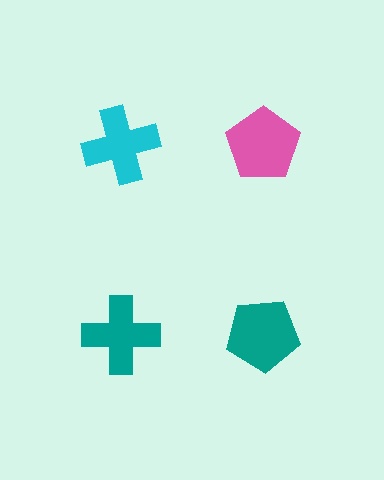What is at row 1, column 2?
A pink pentagon.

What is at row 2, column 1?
A teal cross.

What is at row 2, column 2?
A teal pentagon.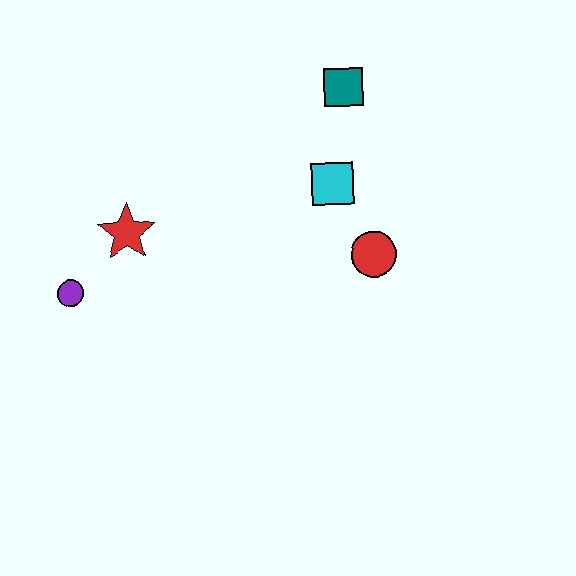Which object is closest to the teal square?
The cyan square is closest to the teal square.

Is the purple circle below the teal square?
Yes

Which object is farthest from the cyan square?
The purple circle is farthest from the cyan square.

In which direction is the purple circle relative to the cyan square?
The purple circle is to the left of the cyan square.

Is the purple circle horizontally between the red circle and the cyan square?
No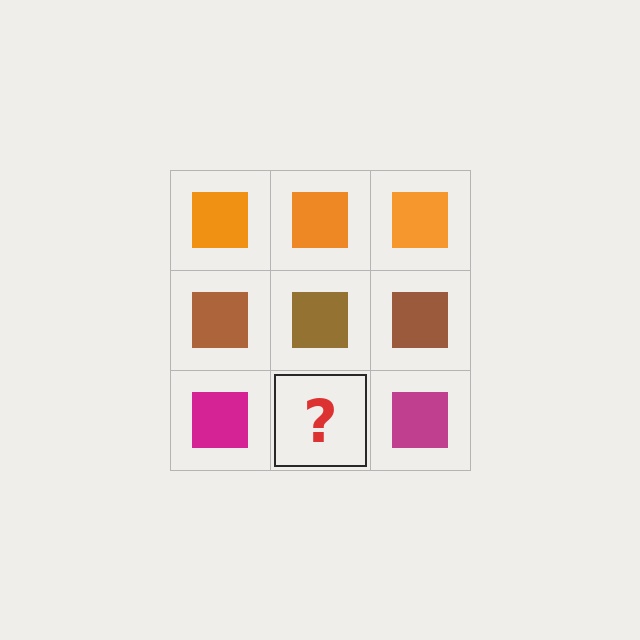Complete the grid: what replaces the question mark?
The question mark should be replaced with a magenta square.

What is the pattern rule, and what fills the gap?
The rule is that each row has a consistent color. The gap should be filled with a magenta square.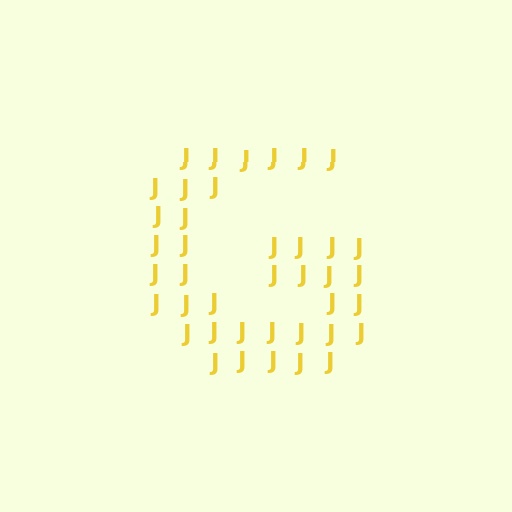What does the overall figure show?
The overall figure shows the letter G.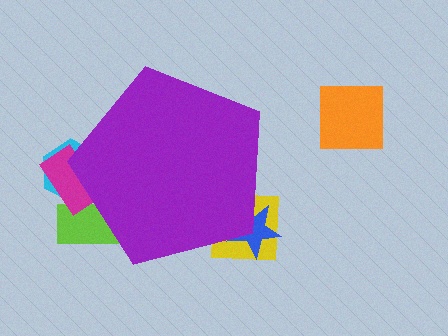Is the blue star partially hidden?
Yes, the blue star is partially hidden behind the purple pentagon.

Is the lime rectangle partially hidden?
Yes, the lime rectangle is partially hidden behind the purple pentagon.